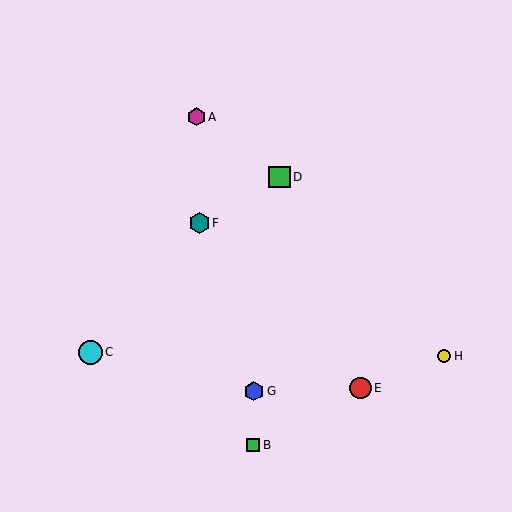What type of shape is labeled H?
Shape H is a yellow circle.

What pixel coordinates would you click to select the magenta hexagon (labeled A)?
Click at (196, 117) to select the magenta hexagon A.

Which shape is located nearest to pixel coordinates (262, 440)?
The green square (labeled B) at (253, 445) is nearest to that location.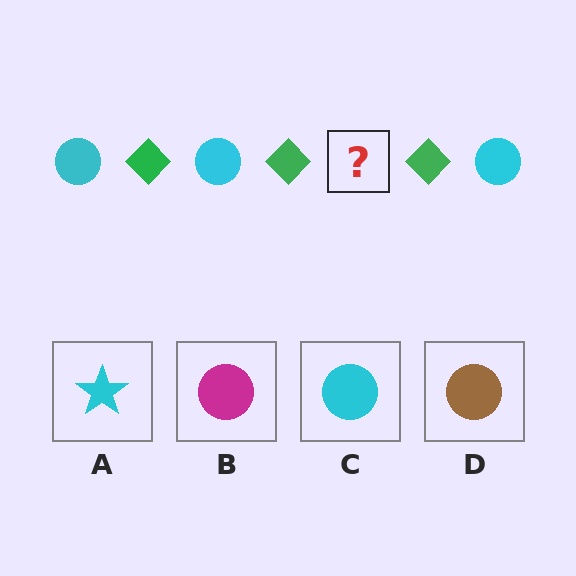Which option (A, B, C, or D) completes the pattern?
C.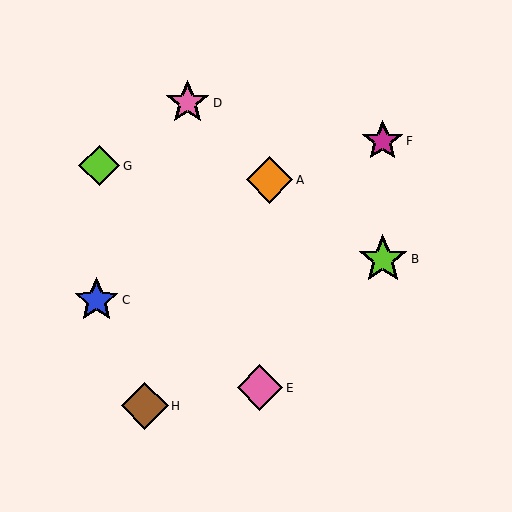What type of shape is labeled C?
Shape C is a blue star.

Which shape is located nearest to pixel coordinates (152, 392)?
The brown diamond (labeled H) at (145, 406) is nearest to that location.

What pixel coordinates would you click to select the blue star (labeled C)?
Click at (97, 300) to select the blue star C.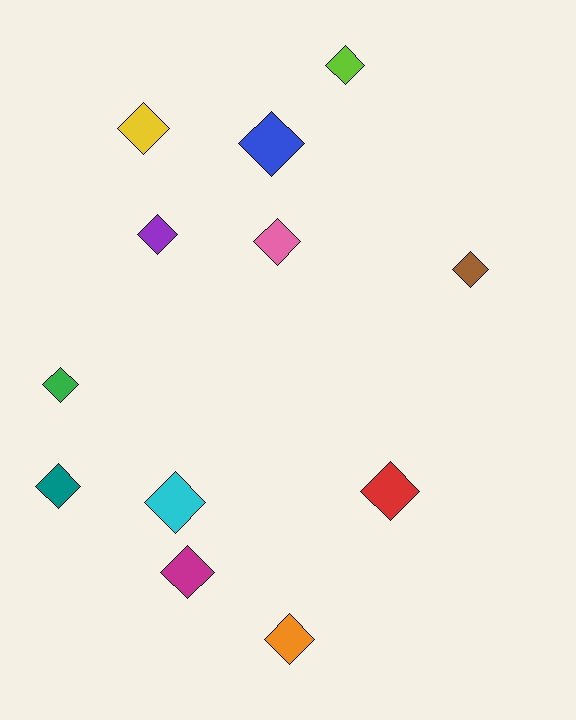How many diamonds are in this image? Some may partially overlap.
There are 12 diamonds.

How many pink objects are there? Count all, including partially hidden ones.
There is 1 pink object.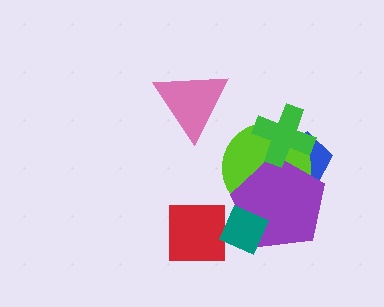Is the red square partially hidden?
Yes, it is partially covered by another shape.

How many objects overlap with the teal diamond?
2 objects overlap with the teal diamond.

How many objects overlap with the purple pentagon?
4 objects overlap with the purple pentagon.